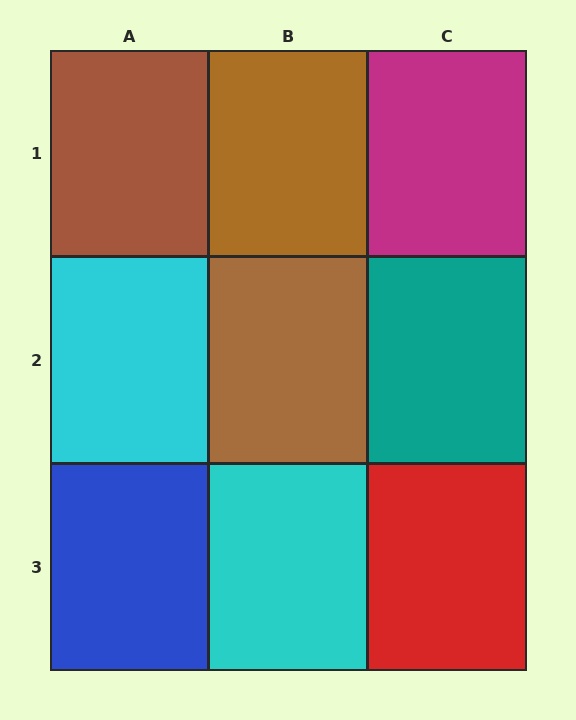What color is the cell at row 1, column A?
Brown.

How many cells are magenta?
1 cell is magenta.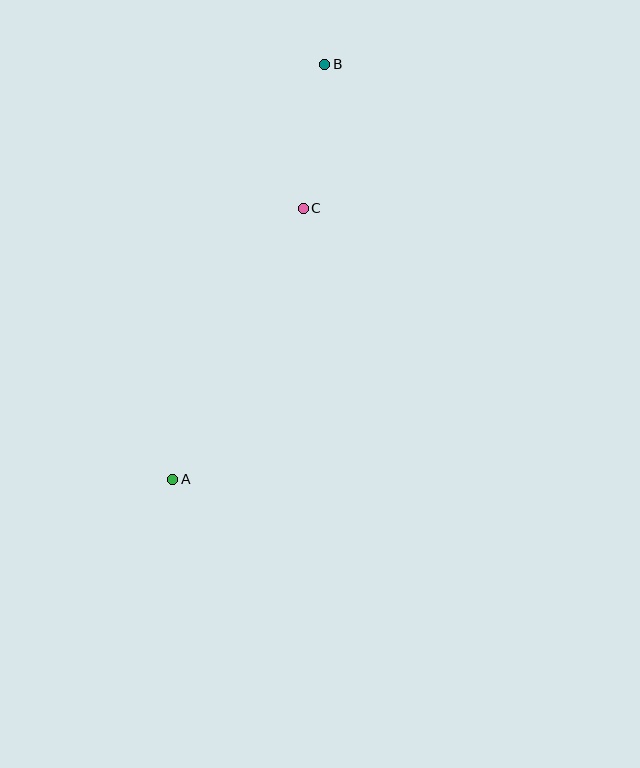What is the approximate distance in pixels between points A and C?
The distance between A and C is approximately 301 pixels.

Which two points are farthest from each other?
Points A and B are farthest from each other.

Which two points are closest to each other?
Points B and C are closest to each other.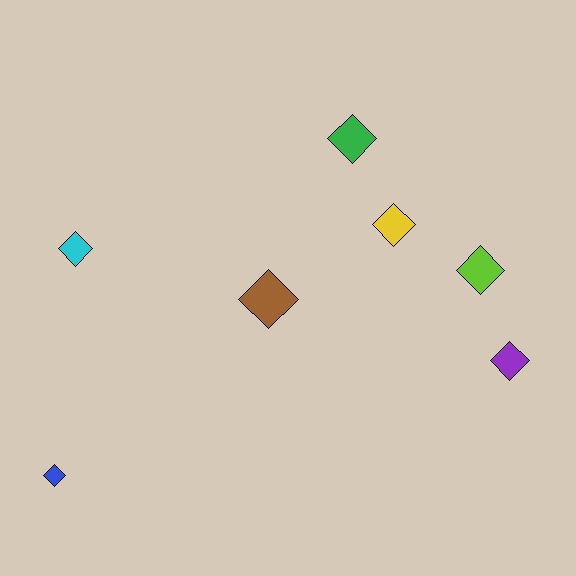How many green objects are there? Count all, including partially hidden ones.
There is 1 green object.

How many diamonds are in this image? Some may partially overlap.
There are 7 diamonds.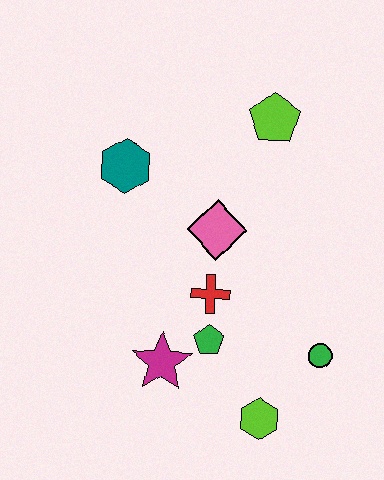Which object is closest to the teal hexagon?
The pink diamond is closest to the teal hexagon.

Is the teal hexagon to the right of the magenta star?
No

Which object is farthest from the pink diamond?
The lime hexagon is farthest from the pink diamond.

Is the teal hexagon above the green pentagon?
Yes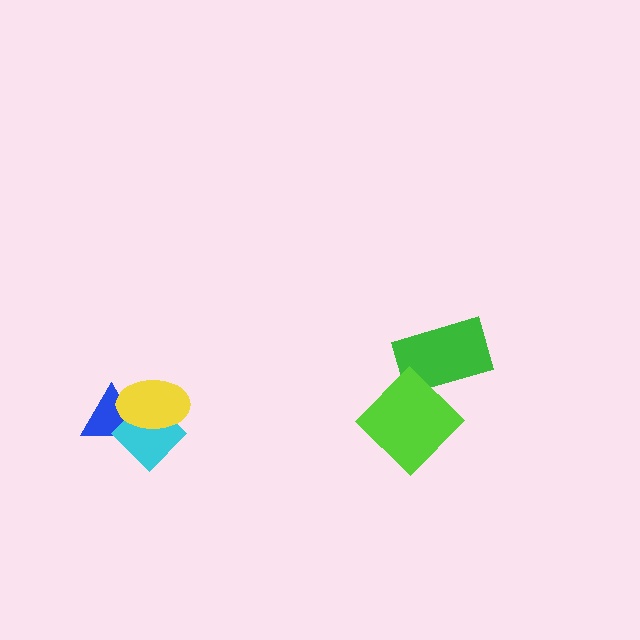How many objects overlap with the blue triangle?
2 objects overlap with the blue triangle.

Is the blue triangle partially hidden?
Yes, it is partially covered by another shape.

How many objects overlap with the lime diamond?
1 object overlaps with the lime diamond.